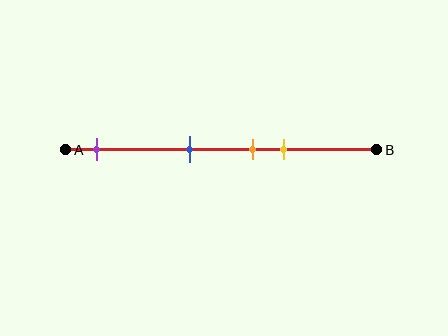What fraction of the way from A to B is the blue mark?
The blue mark is approximately 40% (0.4) of the way from A to B.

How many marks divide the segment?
There are 4 marks dividing the segment.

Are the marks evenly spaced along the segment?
No, the marks are not evenly spaced.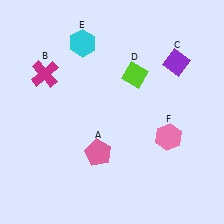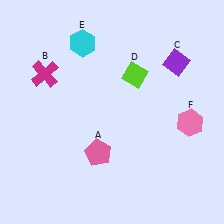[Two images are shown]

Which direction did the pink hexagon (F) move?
The pink hexagon (F) moved right.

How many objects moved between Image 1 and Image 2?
1 object moved between the two images.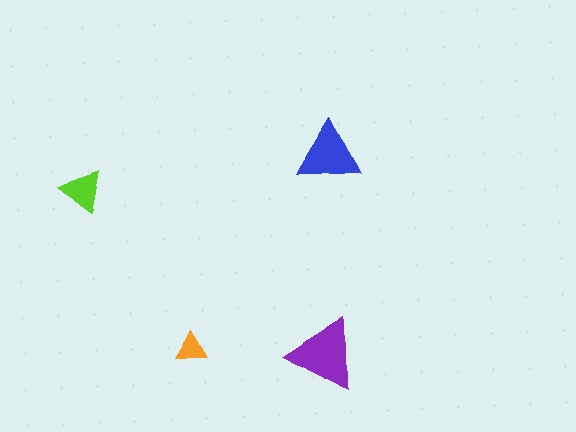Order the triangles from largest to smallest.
the purple one, the blue one, the lime one, the orange one.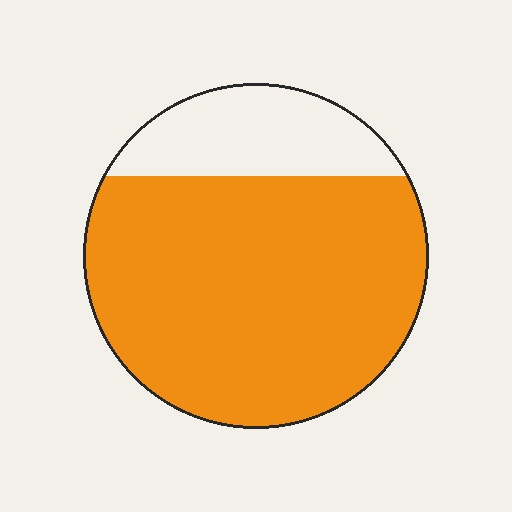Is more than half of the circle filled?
Yes.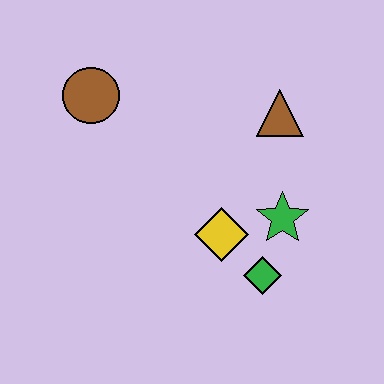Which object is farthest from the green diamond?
The brown circle is farthest from the green diamond.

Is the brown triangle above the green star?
Yes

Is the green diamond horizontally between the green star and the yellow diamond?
Yes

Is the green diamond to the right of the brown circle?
Yes